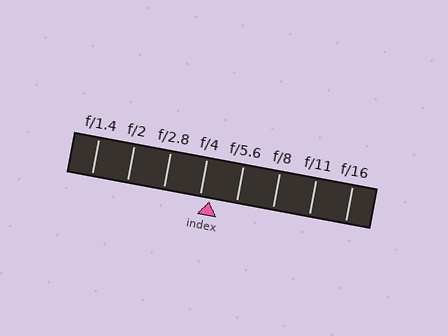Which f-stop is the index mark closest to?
The index mark is closest to f/4.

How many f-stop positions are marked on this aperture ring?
There are 8 f-stop positions marked.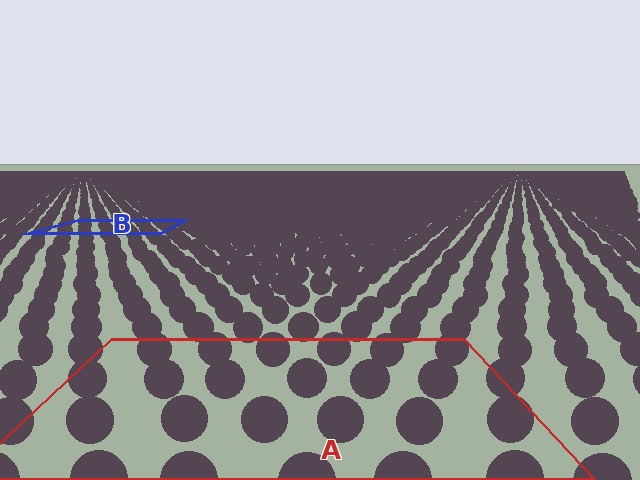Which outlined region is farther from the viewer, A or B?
Region B is farther from the viewer — the texture elements inside it appear smaller and more densely packed.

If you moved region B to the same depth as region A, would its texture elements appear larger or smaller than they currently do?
They would appear larger. At a closer depth, the same texture elements are projected at a bigger on-screen size.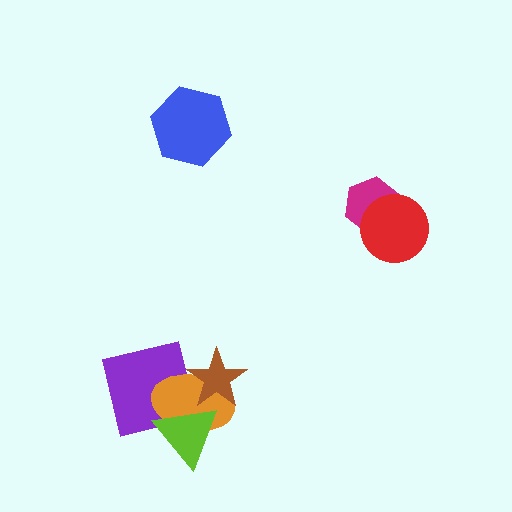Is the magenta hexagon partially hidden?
Yes, it is partially covered by another shape.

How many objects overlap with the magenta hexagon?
1 object overlaps with the magenta hexagon.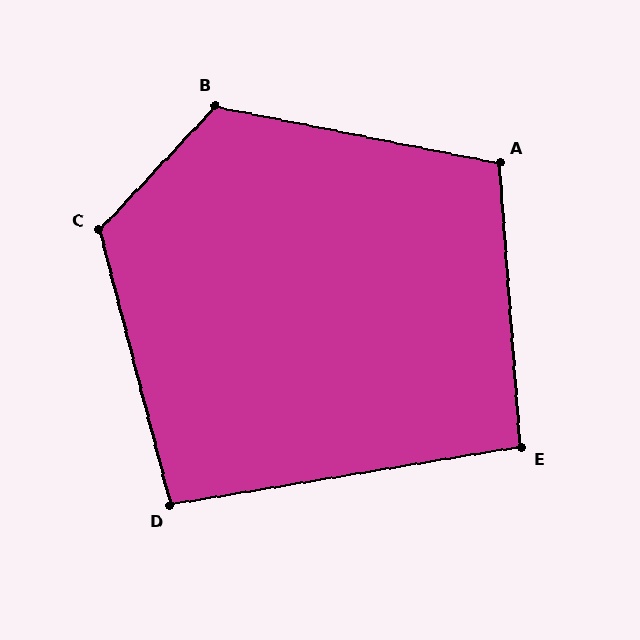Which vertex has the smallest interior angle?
E, at approximately 95 degrees.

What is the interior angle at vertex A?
Approximately 106 degrees (obtuse).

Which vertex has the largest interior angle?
C, at approximately 123 degrees.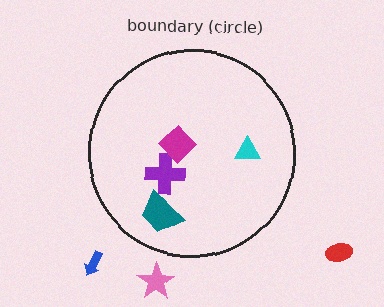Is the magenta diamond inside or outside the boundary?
Inside.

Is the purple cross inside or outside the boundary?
Inside.